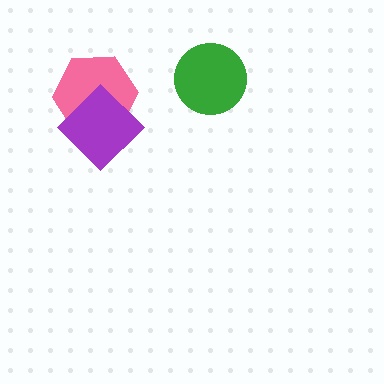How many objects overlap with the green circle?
0 objects overlap with the green circle.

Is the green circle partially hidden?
No, no other shape covers it.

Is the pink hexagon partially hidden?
Yes, it is partially covered by another shape.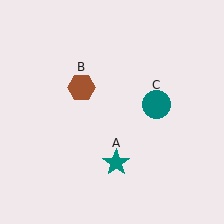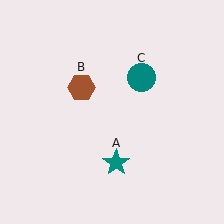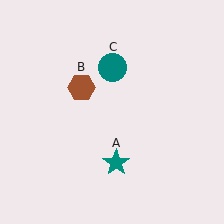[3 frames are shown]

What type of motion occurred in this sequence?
The teal circle (object C) rotated counterclockwise around the center of the scene.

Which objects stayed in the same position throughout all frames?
Teal star (object A) and brown hexagon (object B) remained stationary.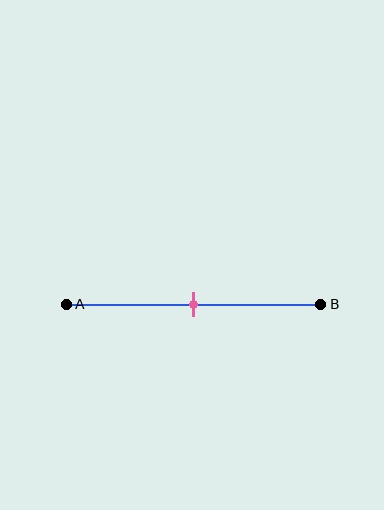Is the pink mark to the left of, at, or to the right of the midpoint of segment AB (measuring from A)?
The pink mark is approximately at the midpoint of segment AB.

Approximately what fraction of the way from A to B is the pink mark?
The pink mark is approximately 50% of the way from A to B.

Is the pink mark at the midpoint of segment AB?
Yes, the mark is approximately at the midpoint.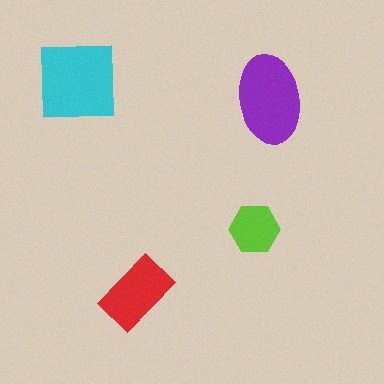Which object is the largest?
The cyan square.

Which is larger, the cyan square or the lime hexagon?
The cyan square.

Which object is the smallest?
The lime hexagon.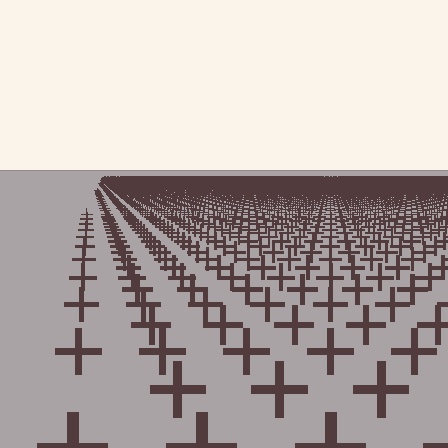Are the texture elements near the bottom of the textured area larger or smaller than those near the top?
Larger. Near the bottom, elements are closer to the viewer and appear at a bigger on-screen size.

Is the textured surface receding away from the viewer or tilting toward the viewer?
The surface is receding away from the viewer. Texture elements get smaller and denser toward the top.